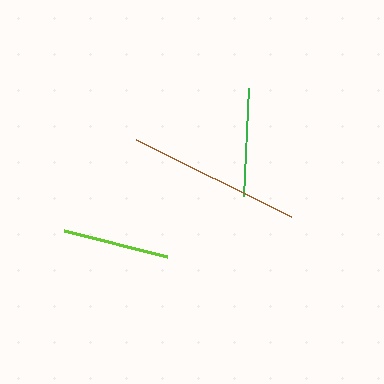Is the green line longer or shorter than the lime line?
The green line is longer than the lime line.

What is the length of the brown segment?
The brown segment is approximately 173 pixels long.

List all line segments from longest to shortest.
From longest to shortest: brown, green, lime.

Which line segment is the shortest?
The lime line is the shortest at approximately 106 pixels.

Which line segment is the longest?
The brown line is the longest at approximately 173 pixels.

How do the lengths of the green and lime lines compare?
The green and lime lines are approximately the same length.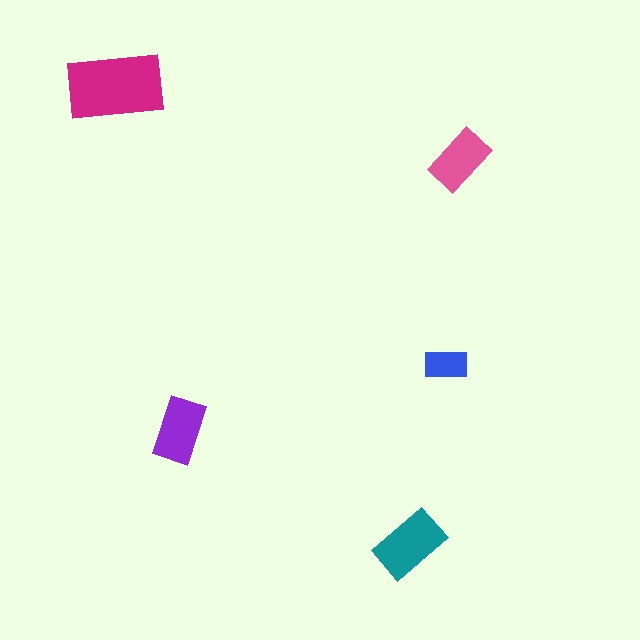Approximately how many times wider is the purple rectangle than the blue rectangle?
About 1.5 times wider.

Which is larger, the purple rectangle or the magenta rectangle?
The magenta one.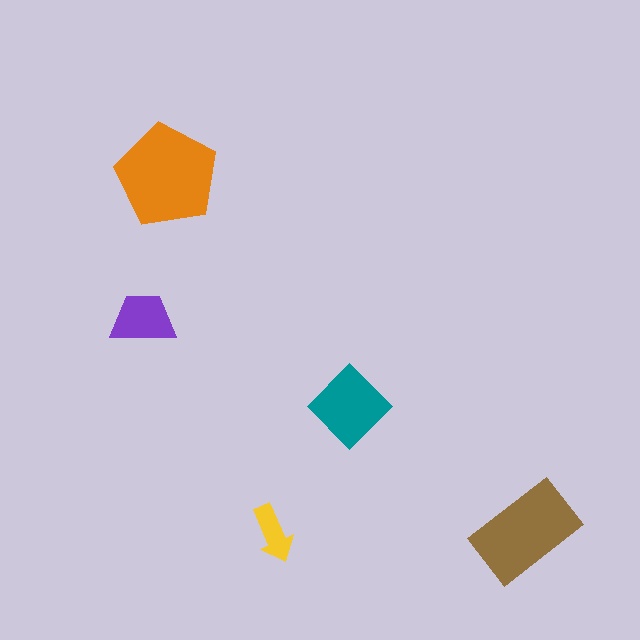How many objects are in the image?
There are 5 objects in the image.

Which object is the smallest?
The yellow arrow.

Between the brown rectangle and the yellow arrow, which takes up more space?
The brown rectangle.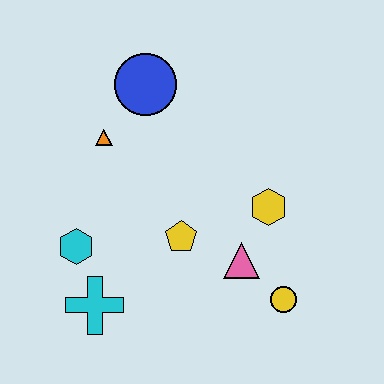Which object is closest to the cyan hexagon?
The cyan cross is closest to the cyan hexagon.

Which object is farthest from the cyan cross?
The blue circle is farthest from the cyan cross.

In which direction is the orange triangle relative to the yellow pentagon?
The orange triangle is above the yellow pentagon.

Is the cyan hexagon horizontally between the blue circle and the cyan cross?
No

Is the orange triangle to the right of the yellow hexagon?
No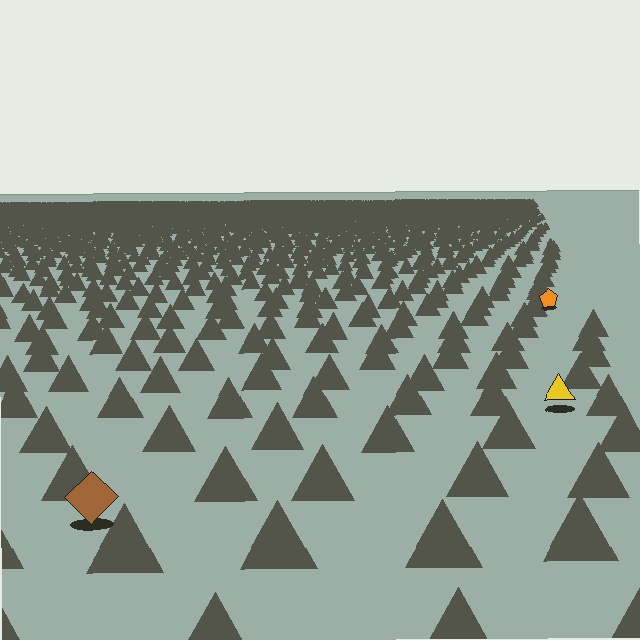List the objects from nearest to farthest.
From nearest to farthest: the brown diamond, the yellow triangle, the orange pentagon.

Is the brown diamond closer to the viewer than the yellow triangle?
Yes. The brown diamond is closer — you can tell from the texture gradient: the ground texture is coarser near it.